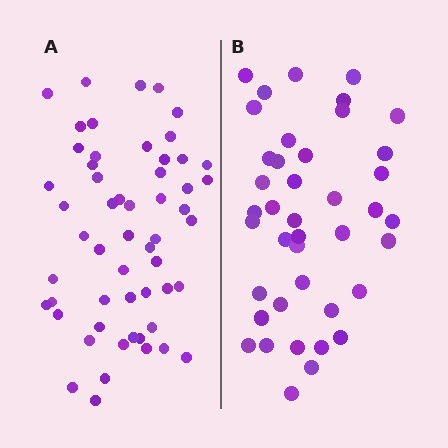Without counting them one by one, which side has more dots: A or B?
Region A (the left region) has more dots.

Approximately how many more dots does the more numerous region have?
Region A has approximately 15 more dots than region B.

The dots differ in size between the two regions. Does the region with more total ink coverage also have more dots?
No. Region B has more total ink coverage because its dots are larger, but region A actually contains more individual dots. Total area can be misleading — the number of items is what matters here.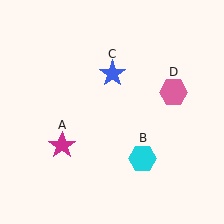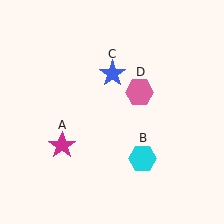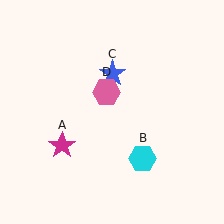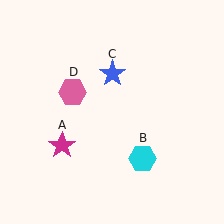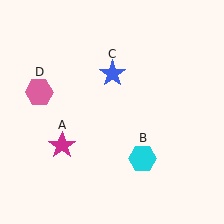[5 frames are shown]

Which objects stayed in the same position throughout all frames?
Magenta star (object A) and cyan hexagon (object B) and blue star (object C) remained stationary.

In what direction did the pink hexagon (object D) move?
The pink hexagon (object D) moved left.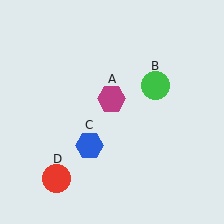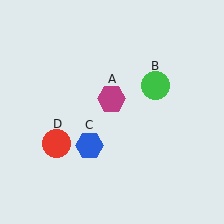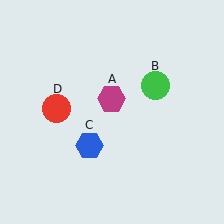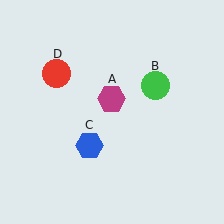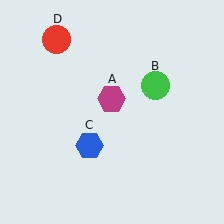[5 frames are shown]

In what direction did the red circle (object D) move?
The red circle (object D) moved up.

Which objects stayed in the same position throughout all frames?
Magenta hexagon (object A) and green circle (object B) and blue hexagon (object C) remained stationary.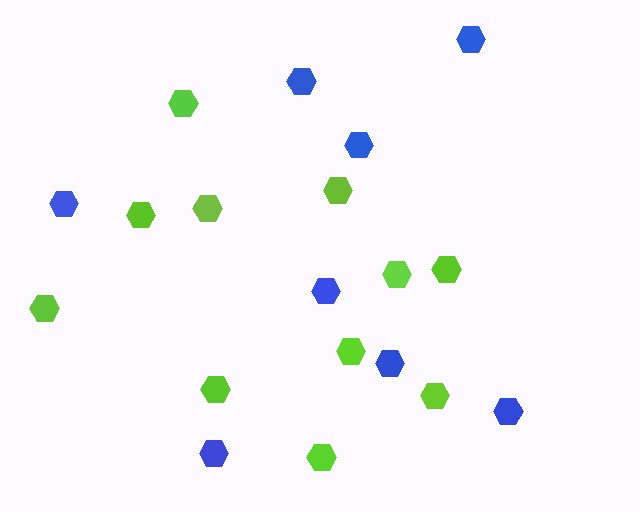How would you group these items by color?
There are 2 groups: one group of lime hexagons (11) and one group of blue hexagons (8).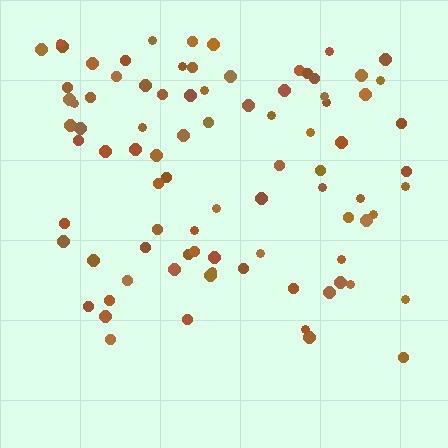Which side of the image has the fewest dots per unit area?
The bottom.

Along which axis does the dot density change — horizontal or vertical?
Vertical.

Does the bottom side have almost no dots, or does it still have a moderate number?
Still a moderate number, just noticeably fewer than the top.